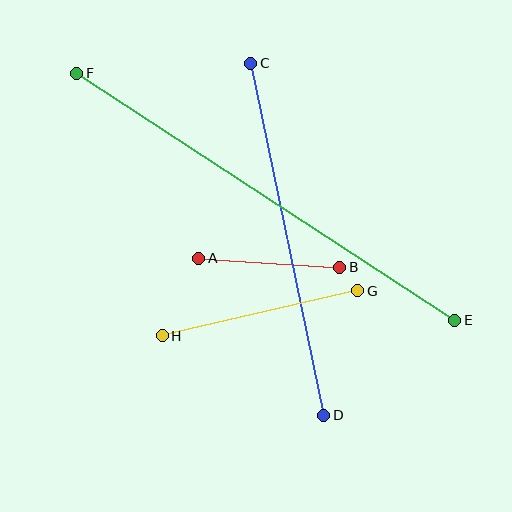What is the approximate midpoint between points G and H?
The midpoint is at approximately (260, 313) pixels.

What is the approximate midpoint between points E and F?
The midpoint is at approximately (266, 197) pixels.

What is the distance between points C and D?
The distance is approximately 359 pixels.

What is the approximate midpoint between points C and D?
The midpoint is at approximately (287, 239) pixels.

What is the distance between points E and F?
The distance is approximately 452 pixels.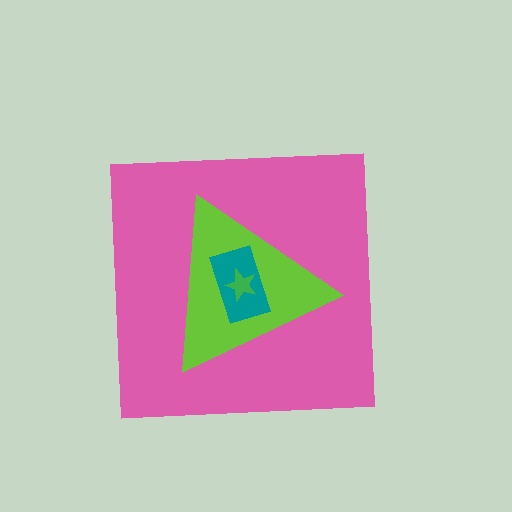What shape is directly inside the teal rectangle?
The green star.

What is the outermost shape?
The pink square.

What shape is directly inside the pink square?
The lime triangle.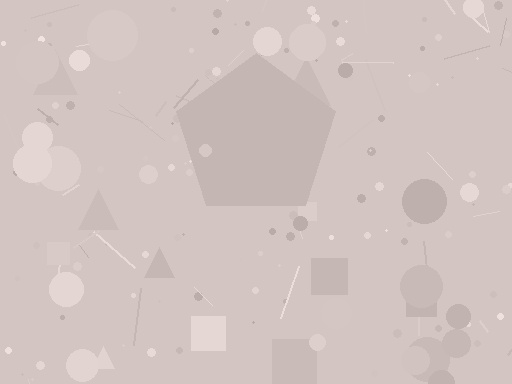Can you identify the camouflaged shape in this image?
The camouflaged shape is a pentagon.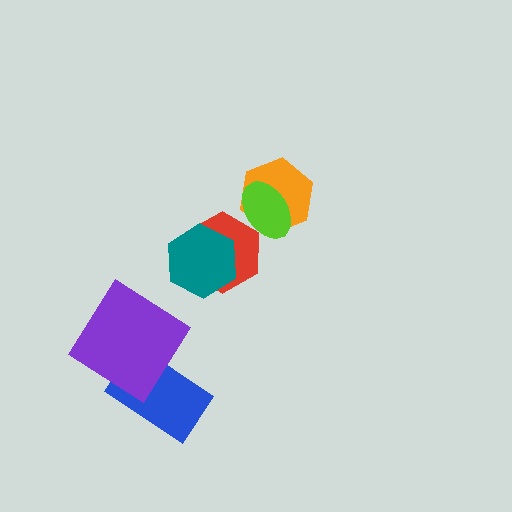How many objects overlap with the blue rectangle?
1 object overlaps with the blue rectangle.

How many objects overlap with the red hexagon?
2 objects overlap with the red hexagon.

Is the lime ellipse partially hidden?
Yes, it is partially covered by another shape.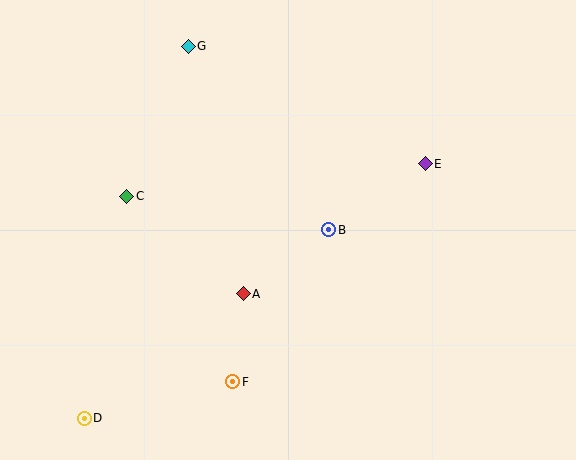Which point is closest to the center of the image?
Point B at (329, 230) is closest to the center.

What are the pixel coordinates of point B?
Point B is at (329, 230).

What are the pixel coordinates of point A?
Point A is at (243, 294).